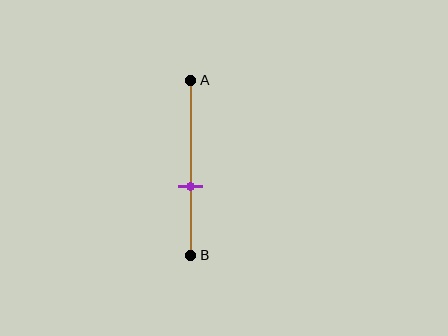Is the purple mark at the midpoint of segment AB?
No, the mark is at about 60% from A, not at the 50% midpoint.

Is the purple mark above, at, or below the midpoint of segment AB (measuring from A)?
The purple mark is below the midpoint of segment AB.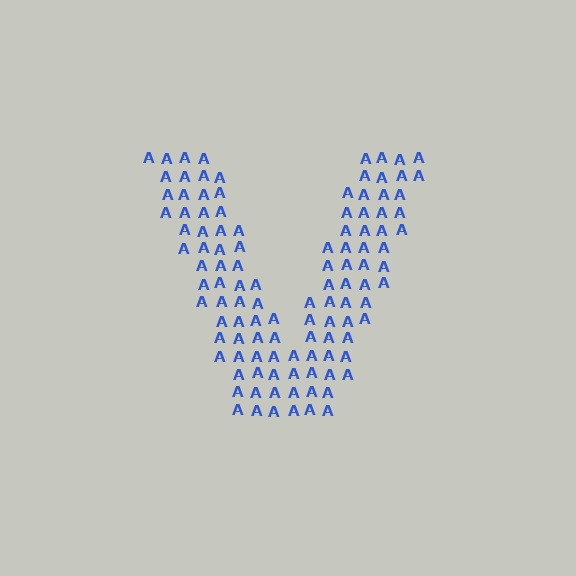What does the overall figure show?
The overall figure shows the letter V.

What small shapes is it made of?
It is made of small letter A's.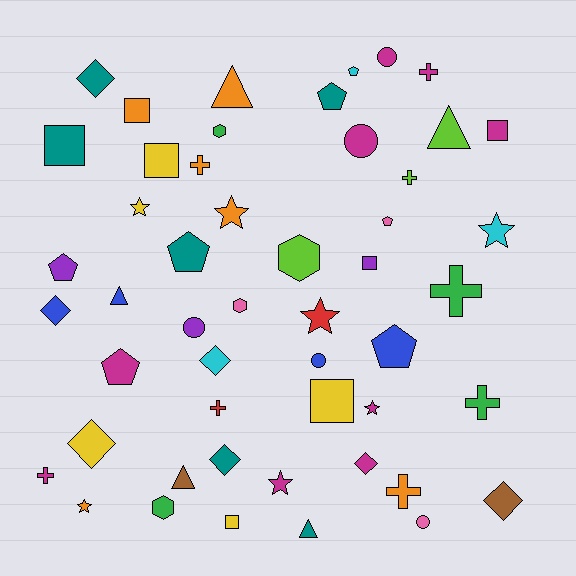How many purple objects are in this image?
There are 3 purple objects.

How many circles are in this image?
There are 5 circles.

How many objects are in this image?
There are 50 objects.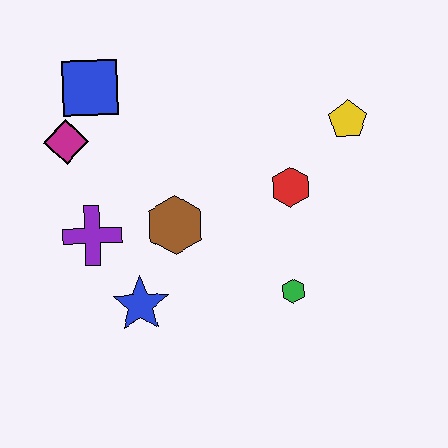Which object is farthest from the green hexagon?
The blue square is farthest from the green hexagon.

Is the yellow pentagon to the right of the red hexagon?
Yes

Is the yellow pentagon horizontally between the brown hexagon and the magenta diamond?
No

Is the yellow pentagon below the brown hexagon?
No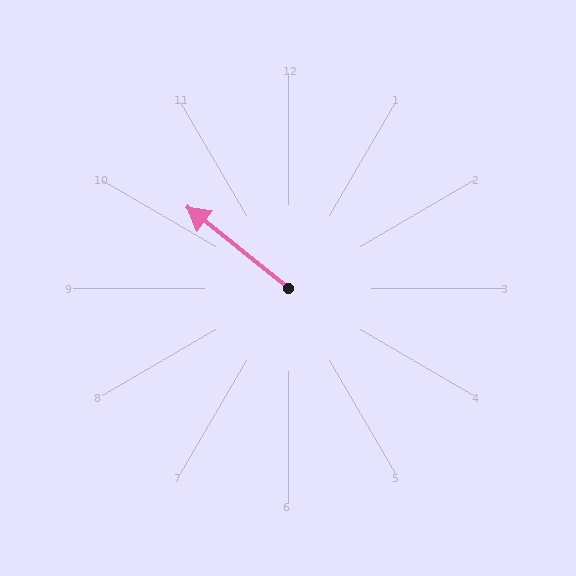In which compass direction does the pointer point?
Northwest.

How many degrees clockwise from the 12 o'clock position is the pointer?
Approximately 309 degrees.